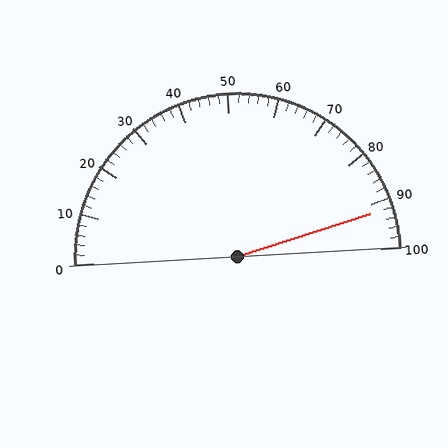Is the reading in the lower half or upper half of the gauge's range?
The reading is in the upper half of the range (0 to 100).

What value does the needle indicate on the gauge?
The needle indicates approximately 92.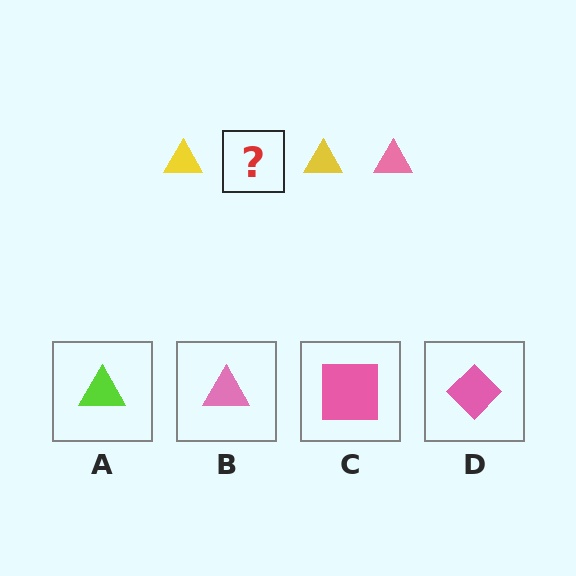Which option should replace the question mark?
Option B.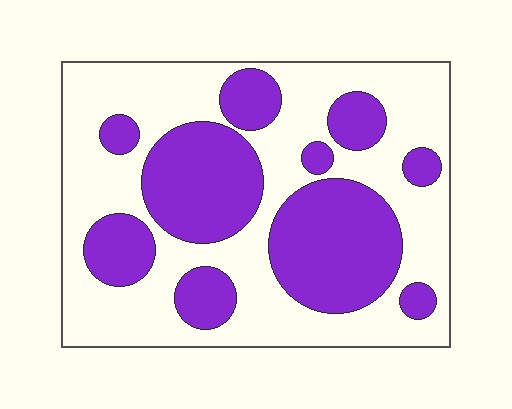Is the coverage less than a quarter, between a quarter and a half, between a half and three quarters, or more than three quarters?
Between a quarter and a half.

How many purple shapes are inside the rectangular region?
10.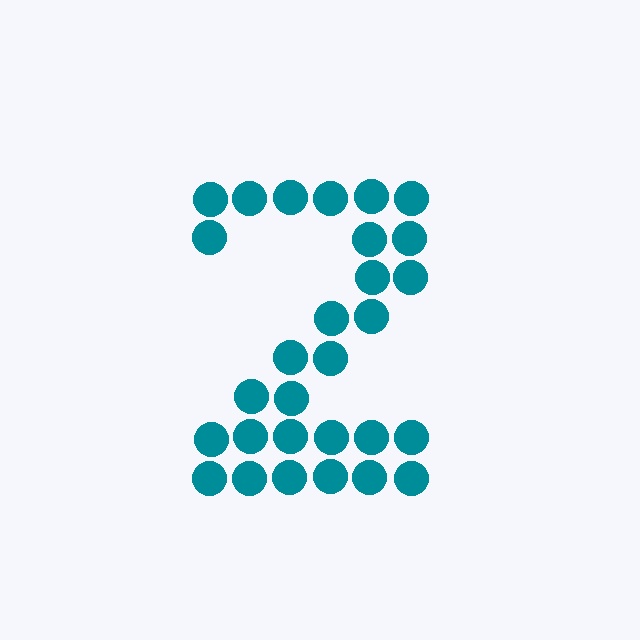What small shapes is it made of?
It is made of small circles.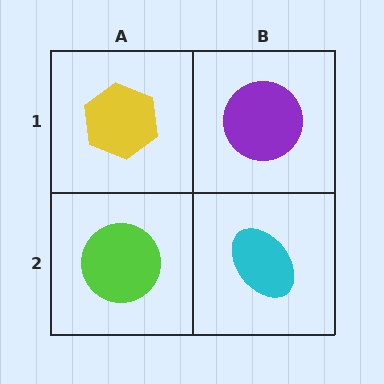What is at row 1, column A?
A yellow hexagon.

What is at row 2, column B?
A cyan ellipse.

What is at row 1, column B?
A purple circle.